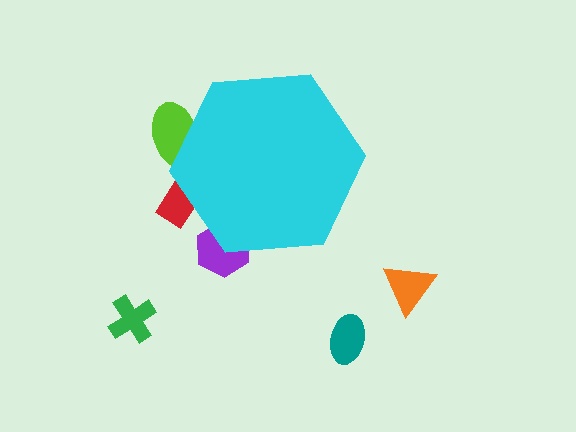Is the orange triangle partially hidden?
No, the orange triangle is fully visible.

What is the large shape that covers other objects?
A cyan hexagon.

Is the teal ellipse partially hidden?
No, the teal ellipse is fully visible.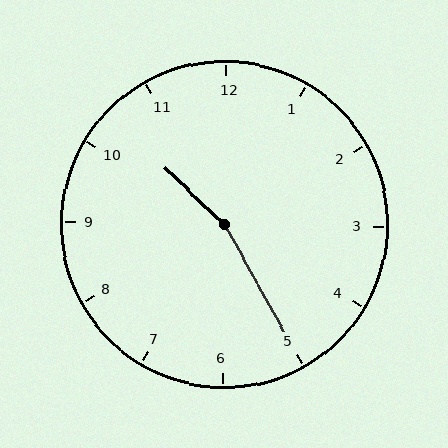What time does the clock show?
10:25.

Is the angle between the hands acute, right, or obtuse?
It is obtuse.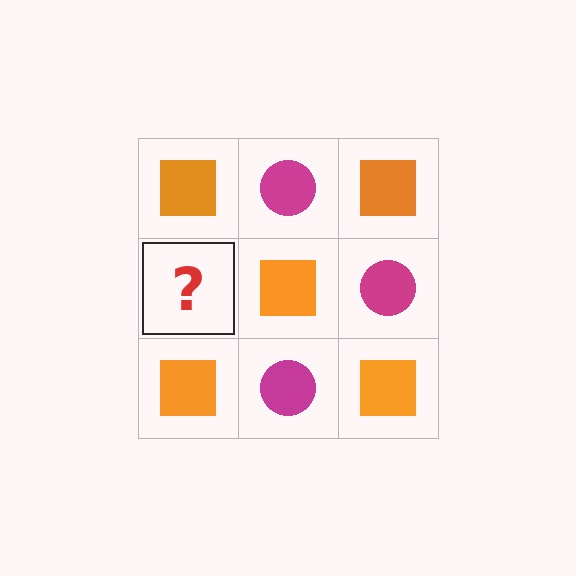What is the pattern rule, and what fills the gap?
The rule is that it alternates orange square and magenta circle in a checkerboard pattern. The gap should be filled with a magenta circle.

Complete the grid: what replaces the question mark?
The question mark should be replaced with a magenta circle.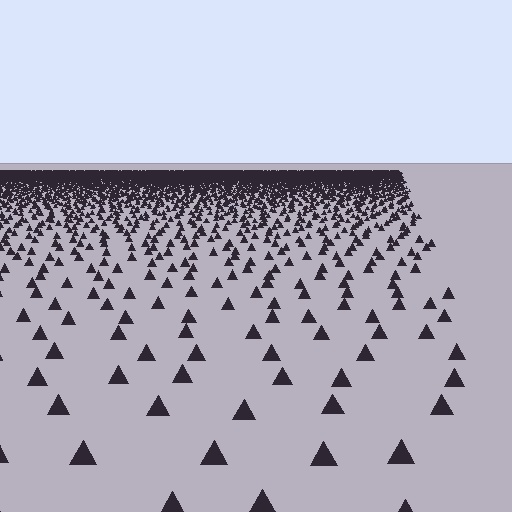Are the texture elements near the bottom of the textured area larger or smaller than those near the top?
Larger. Near the bottom, elements are closer to the viewer and appear at a bigger on-screen size.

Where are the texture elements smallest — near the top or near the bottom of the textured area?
Near the top.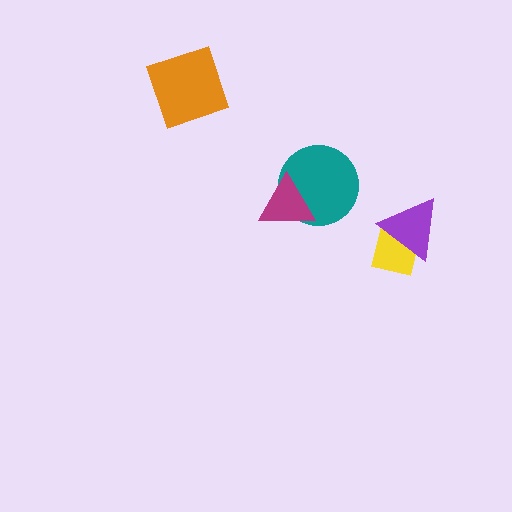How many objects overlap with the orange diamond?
0 objects overlap with the orange diamond.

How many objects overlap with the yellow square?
1 object overlaps with the yellow square.